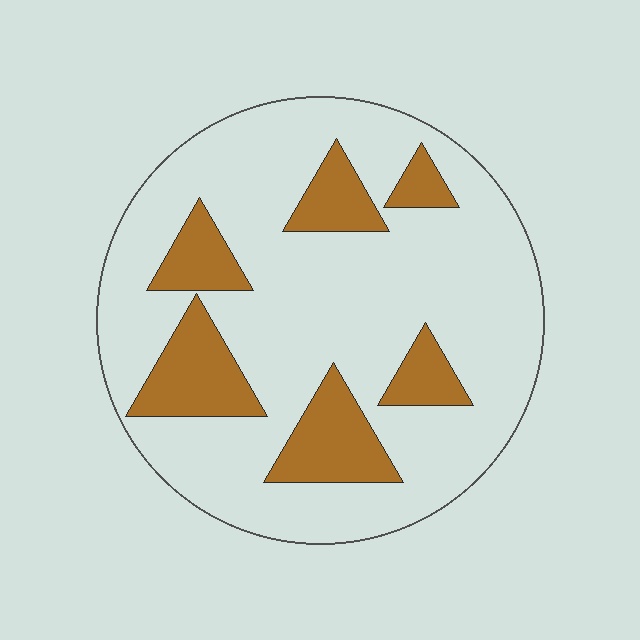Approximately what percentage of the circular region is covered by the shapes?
Approximately 20%.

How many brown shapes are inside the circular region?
6.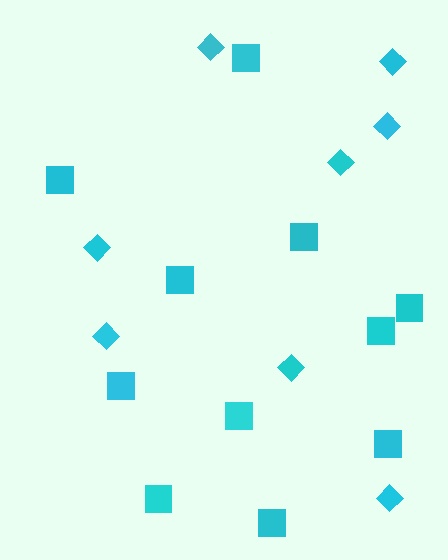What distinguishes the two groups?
There are 2 groups: one group of squares (11) and one group of diamonds (8).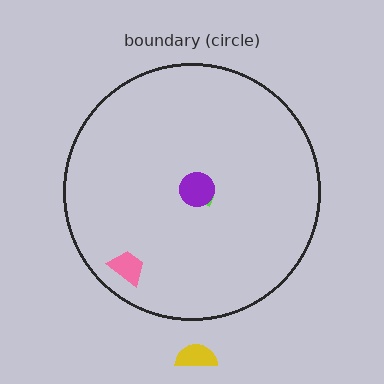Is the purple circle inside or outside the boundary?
Inside.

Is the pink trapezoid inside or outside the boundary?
Inside.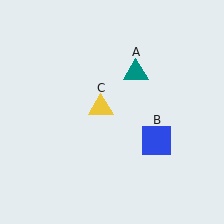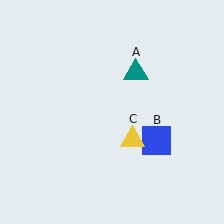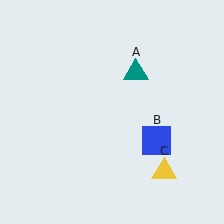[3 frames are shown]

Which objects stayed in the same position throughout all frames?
Teal triangle (object A) and blue square (object B) remained stationary.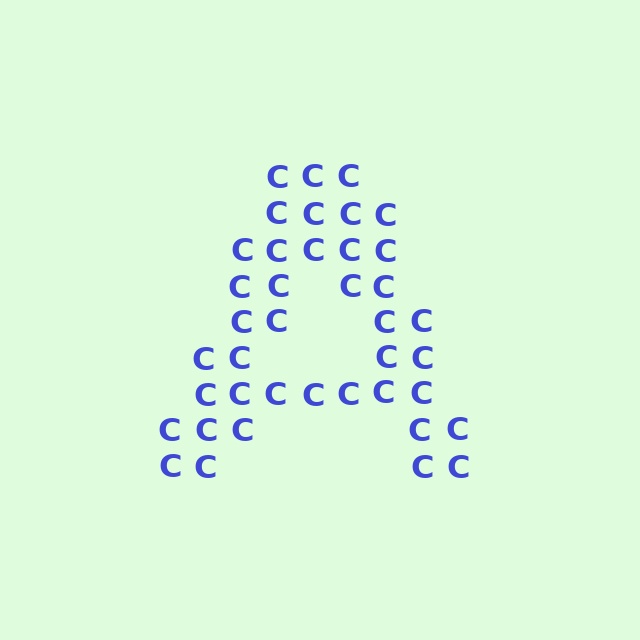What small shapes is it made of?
It is made of small letter C's.